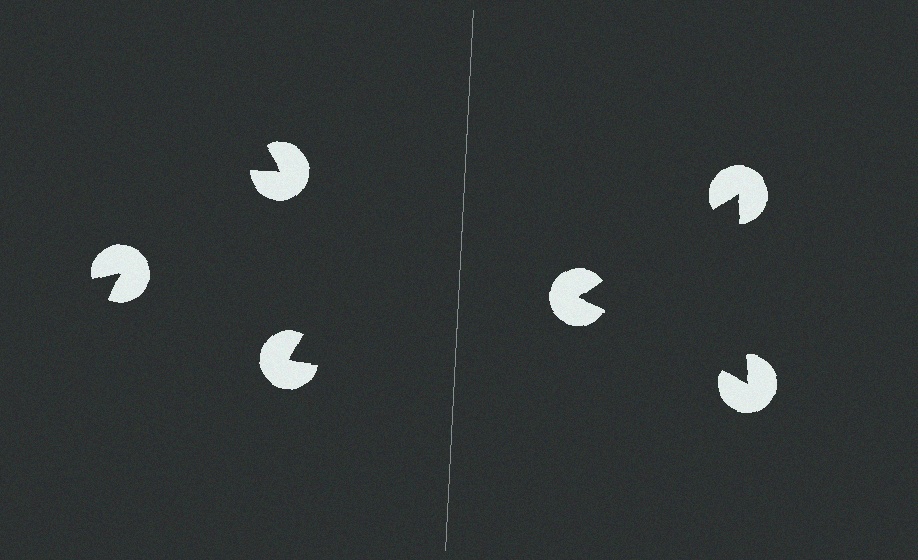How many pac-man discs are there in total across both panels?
6 — 3 on each side.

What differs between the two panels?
The pac-man discs are positioned identically on both sides; only the wedge orientations differ. On the right they align to a triangle; on the left they are misaligned.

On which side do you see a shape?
An illusory triangle appears on the right side. On the left side the wedge cuts are rotated, so no coherent shape forms.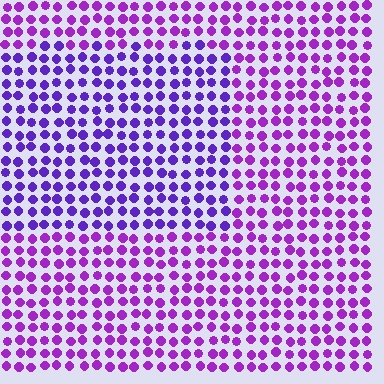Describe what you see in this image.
The image is filled with small purple elements in a uniform arrangement. A rectangle-shaped region is visible where the elements are tinted to a slightly different hue, forming a subtle color boundary.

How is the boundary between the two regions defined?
The boundary is defined purely by a slight shift in hue (about 26 degrees). Spacing, size, and orientation are identical on both sides.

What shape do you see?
I see a rectangle.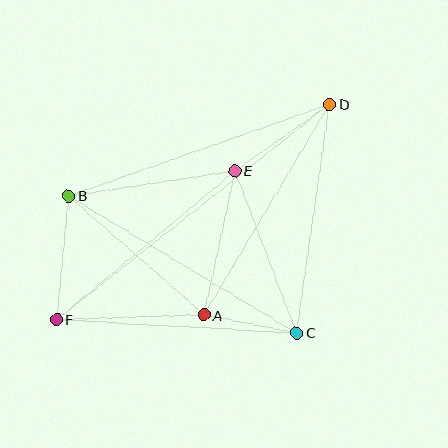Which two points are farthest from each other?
Points D and F are farthest from each other.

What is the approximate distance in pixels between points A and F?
The distance between A and F is approximately 147 pixels.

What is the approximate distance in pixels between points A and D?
The distance between A and D is approximately 246 pixels.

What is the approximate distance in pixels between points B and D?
The distance between B and D is approximately 276 pixels.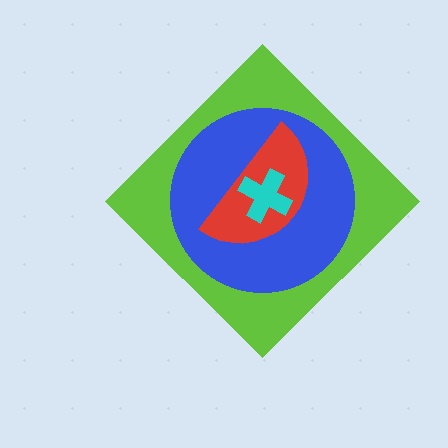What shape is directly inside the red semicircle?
The cyan cross.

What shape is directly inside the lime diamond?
The blue circle.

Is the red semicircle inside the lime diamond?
Yes.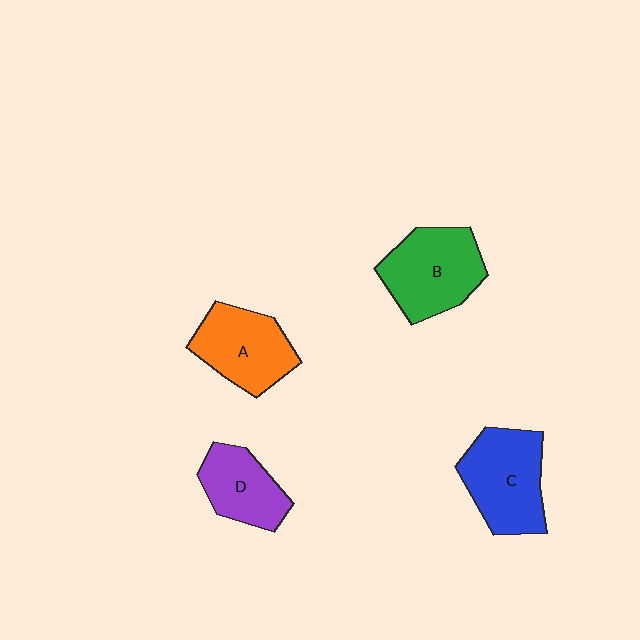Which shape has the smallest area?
Shape D (purple).